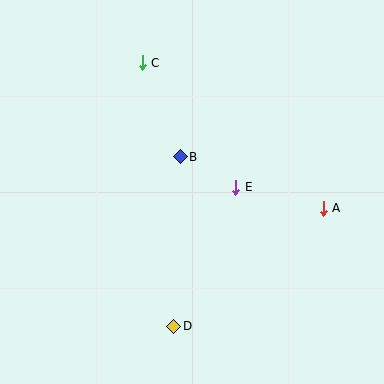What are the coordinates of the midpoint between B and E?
The midpoint between B and E is at (208, 172).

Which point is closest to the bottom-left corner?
Point D is closest to the bottom-left corner.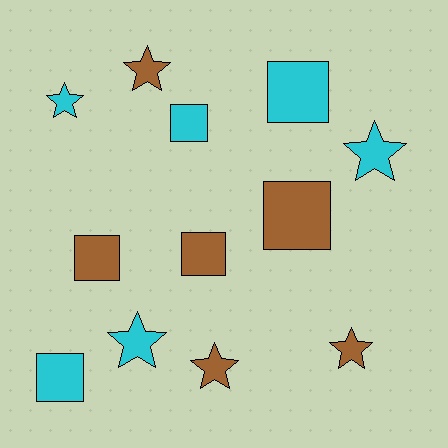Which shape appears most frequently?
Star, with 6 objects.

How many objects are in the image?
There are 12 objects.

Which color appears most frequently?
Cyan, with 6 objects.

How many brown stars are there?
There are 3 brown stars.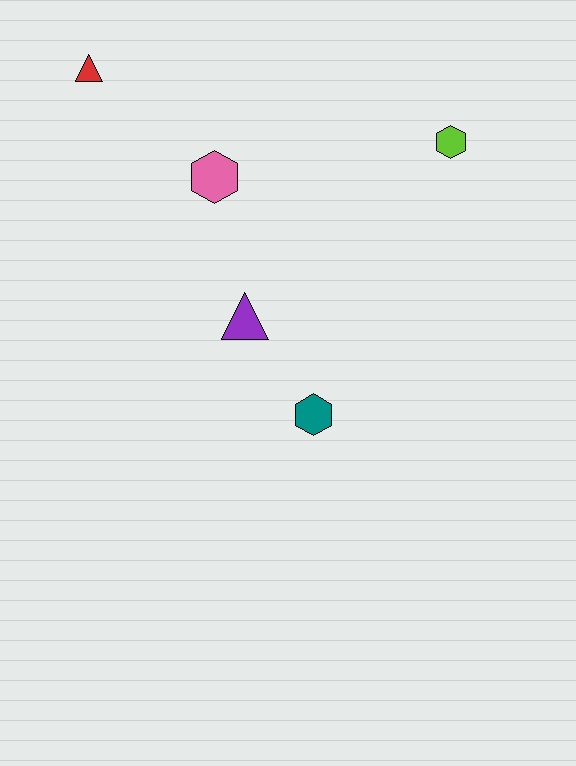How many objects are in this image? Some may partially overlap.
There are 5 objects.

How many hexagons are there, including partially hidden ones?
There are 3 hexagons.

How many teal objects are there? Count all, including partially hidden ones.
There is 1 teal object.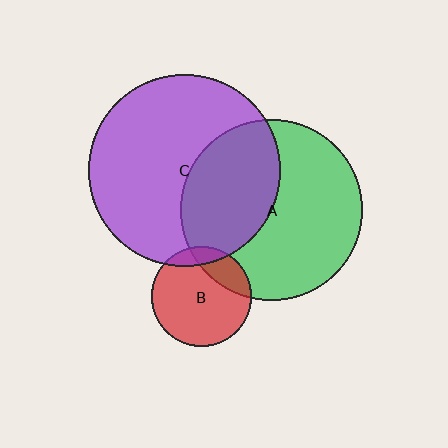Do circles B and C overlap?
Yes.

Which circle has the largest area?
Circle C (purple).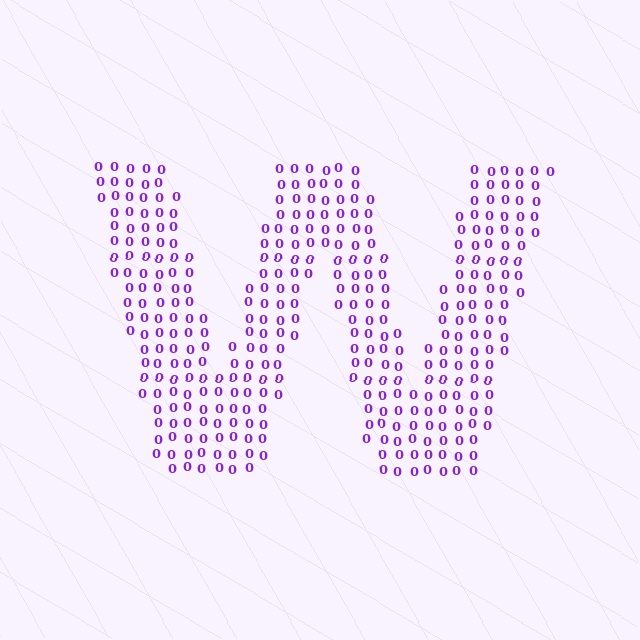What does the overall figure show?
The overall figure shows the letter W.